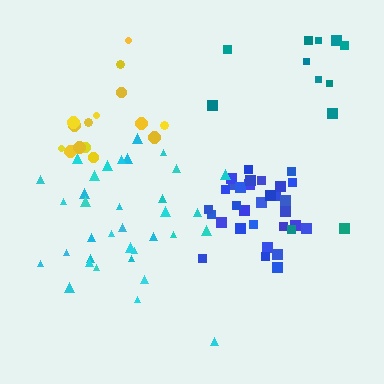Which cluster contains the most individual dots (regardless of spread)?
Cyan (35).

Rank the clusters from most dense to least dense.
blue, cyan, yellow, teal.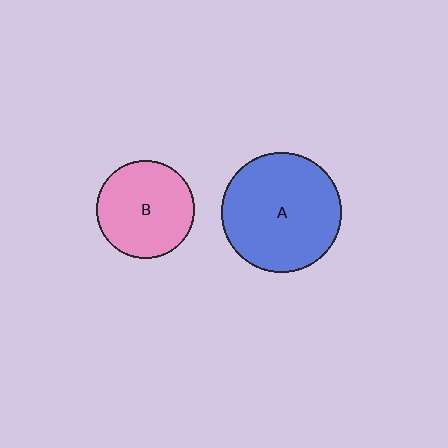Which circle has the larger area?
Circle A (blue).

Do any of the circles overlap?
No, none of the circles overlap.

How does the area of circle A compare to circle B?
Approximately 1.5 times.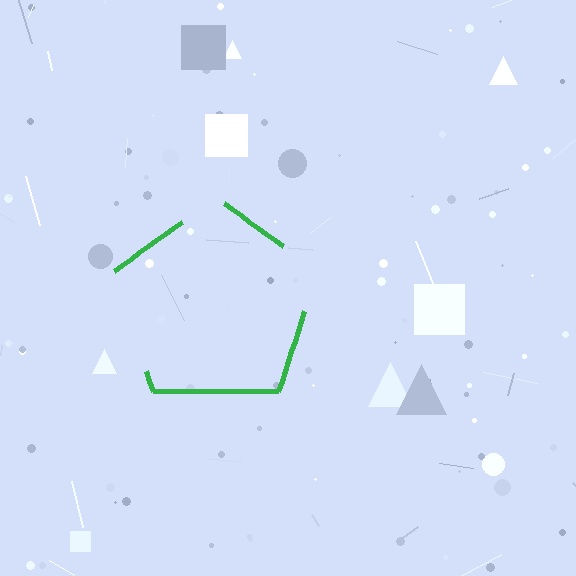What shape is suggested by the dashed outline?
The dashed outline suggests a pentagon.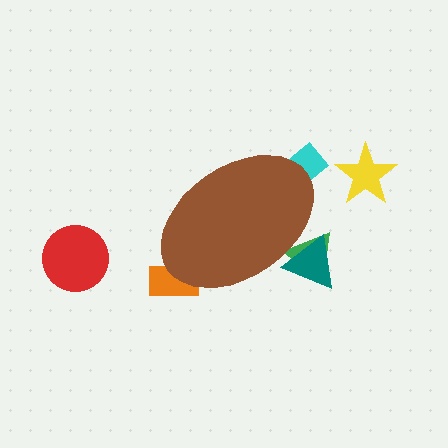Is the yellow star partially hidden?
No, the yellow star is fully visible.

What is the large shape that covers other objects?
A brown ellipse.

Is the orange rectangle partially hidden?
Yes, the orange rectangle is partially hidden behind the brown ellipse.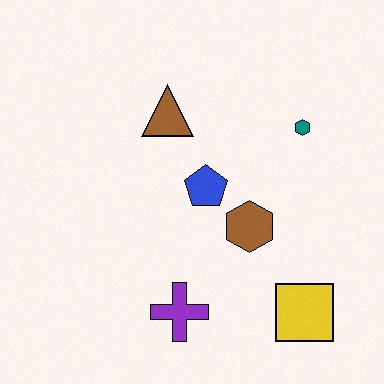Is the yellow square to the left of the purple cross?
No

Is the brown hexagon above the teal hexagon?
No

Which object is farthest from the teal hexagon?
The purple cross is farthest from the teal hexagon.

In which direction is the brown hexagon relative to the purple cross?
The brown hexagon is above the purple cross.